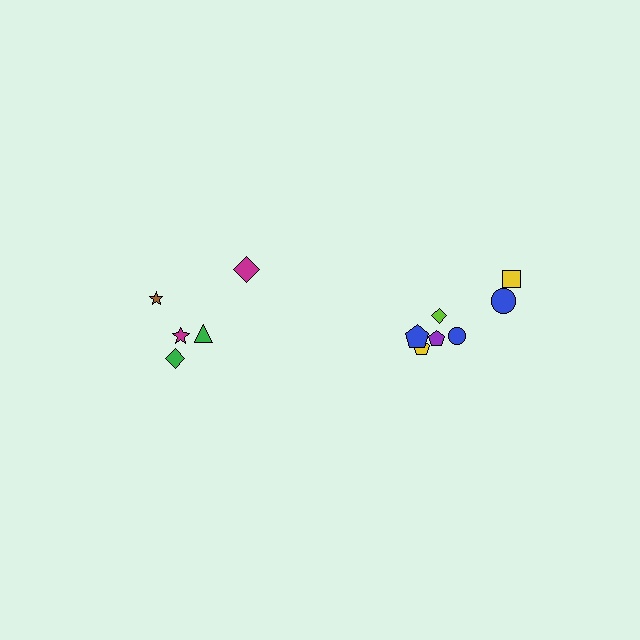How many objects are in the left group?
There are 5 objects.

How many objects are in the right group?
There are 7 objects.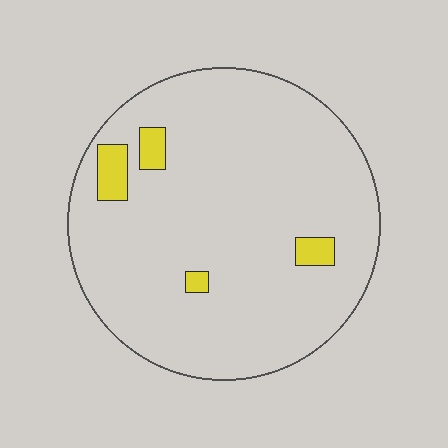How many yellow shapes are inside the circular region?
4.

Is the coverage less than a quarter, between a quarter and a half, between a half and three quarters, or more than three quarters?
Less than a quarter.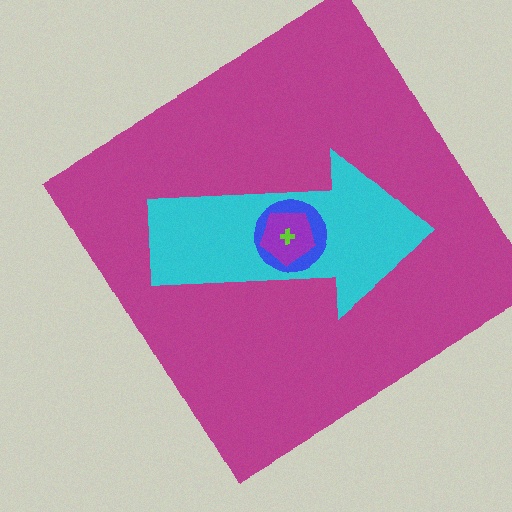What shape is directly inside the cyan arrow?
The blue circle.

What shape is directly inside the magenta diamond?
The cyan arrow.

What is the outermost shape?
The magenta diamond.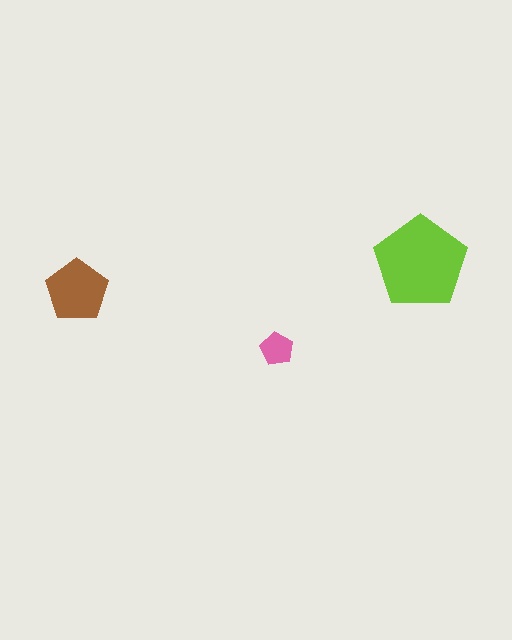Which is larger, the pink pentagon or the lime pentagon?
The lime one.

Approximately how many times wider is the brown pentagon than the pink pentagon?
About 2 times wider.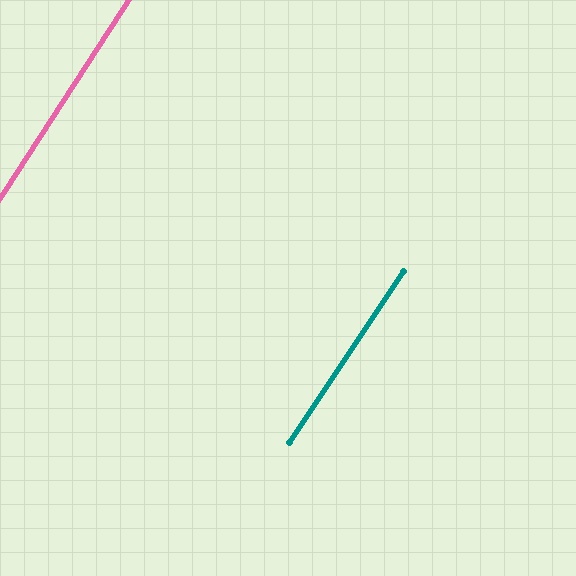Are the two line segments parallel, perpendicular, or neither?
Parallel — their directions differ by only 0.7°.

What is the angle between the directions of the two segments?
Approximately 1 degree.